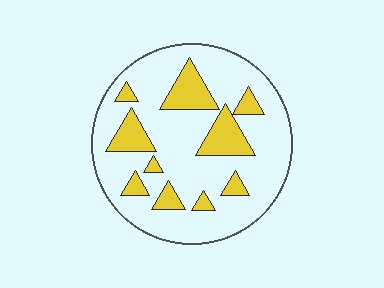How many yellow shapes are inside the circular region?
10.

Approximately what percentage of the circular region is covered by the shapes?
Approximately 20%.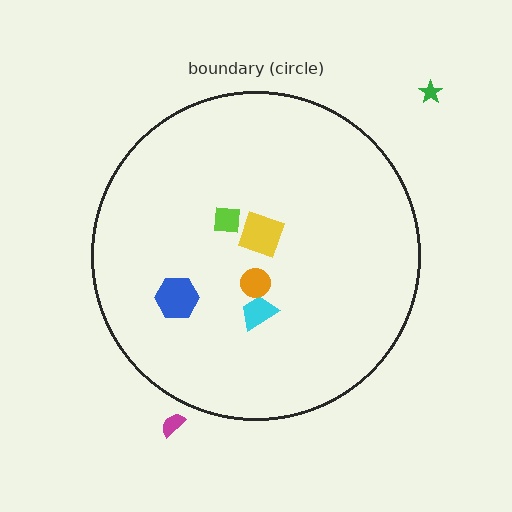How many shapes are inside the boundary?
5 inside, 2 outside.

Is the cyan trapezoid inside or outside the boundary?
Inside.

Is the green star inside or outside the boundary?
Outside.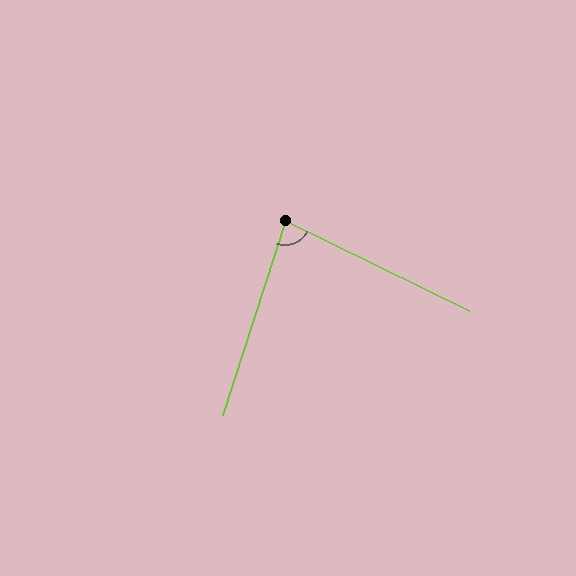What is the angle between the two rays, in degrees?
Approximately 82 degrees.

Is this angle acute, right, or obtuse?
It is acute.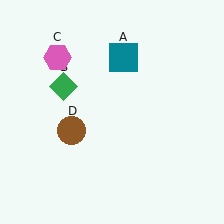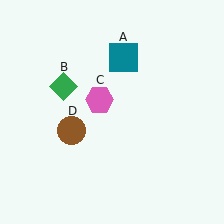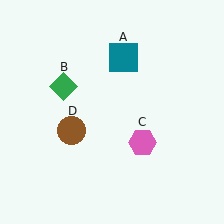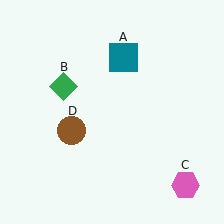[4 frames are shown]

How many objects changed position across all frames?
1 object changed position: pink hexagon (object C).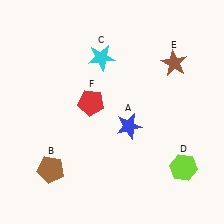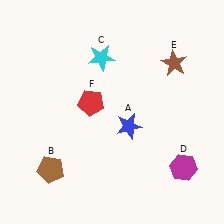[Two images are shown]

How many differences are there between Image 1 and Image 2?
There is 1 difference between the two images.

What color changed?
The hexagon (D) changed from lime in Image 1 to magenta in Image 2.